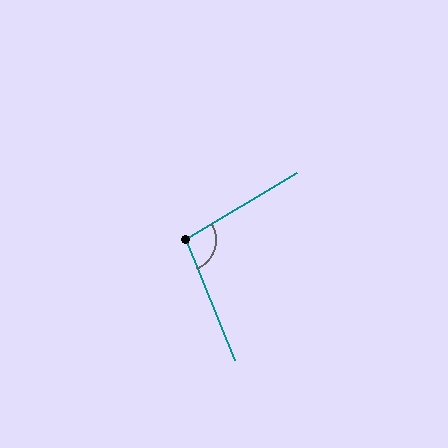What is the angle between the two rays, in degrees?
Approximately 99 degrees.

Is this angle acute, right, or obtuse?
It is obtuse.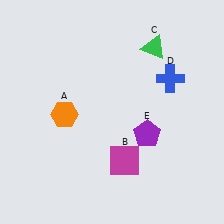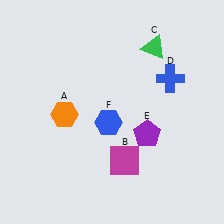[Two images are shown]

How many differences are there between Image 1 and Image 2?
There is 1 difference between the two images.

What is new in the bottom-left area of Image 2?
A blue hexagon (F) was added in the bottom-left area of Image 2.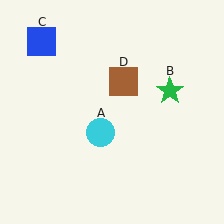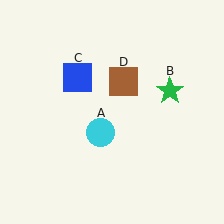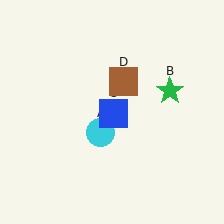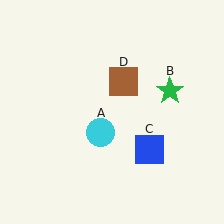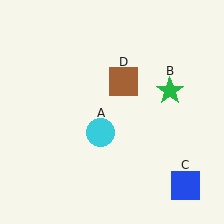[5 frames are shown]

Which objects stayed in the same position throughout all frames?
Cyan circle (object A) and green star (object B) and brown square (object D) remained stationary.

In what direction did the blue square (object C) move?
The blue square (object C) moved down and to the right.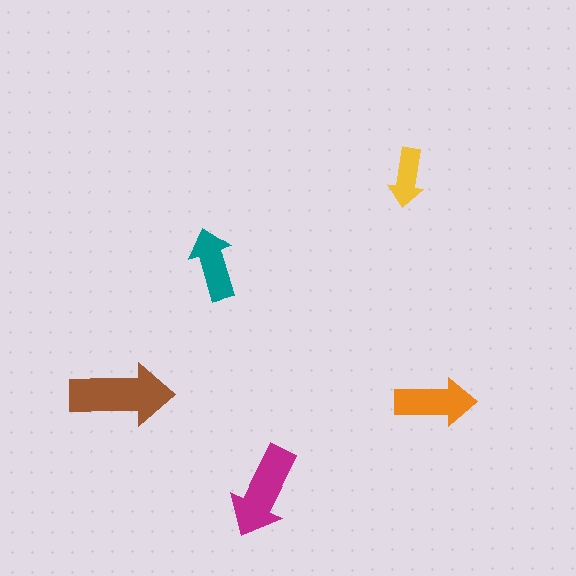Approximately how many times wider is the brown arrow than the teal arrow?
About 1.5 times wider.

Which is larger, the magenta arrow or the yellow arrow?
The magenta one.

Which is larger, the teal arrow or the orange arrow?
The orange one.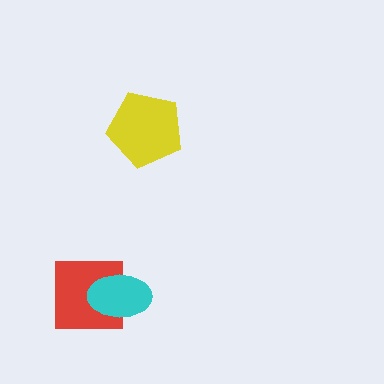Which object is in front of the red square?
The cyan ellipse is in front of the red square.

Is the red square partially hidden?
Yes, it is partially covered by another shape.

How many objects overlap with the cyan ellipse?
1 object overlaps with the cyan ellipse.